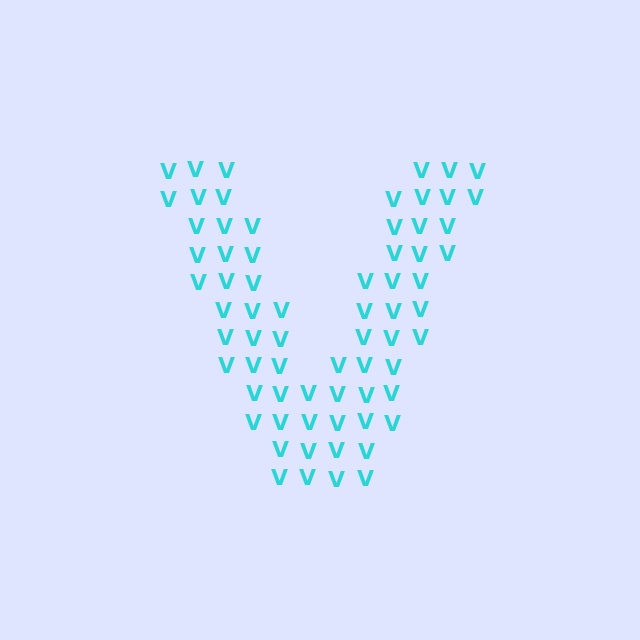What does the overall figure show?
The overall figure shows the letter V.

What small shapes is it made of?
It is made of small letter V's.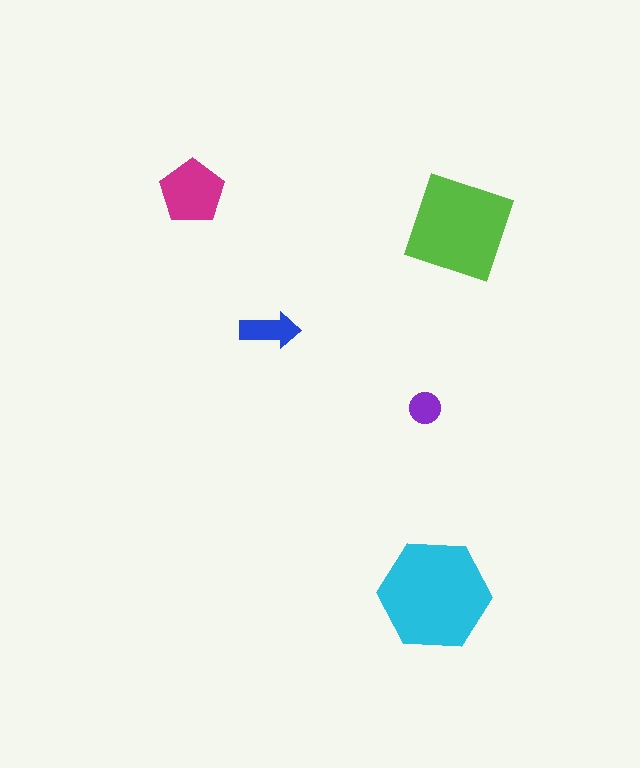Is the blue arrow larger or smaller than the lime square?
Smaller.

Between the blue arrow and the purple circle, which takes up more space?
The blue arrow.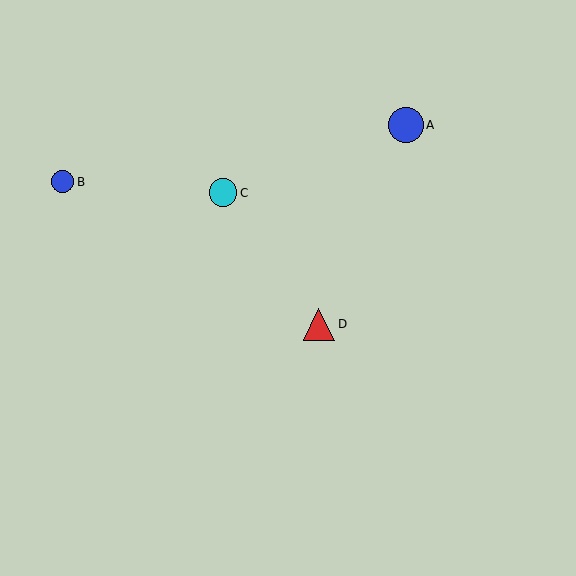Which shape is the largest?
The blue circle (labeled A) is the largest.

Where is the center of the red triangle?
The center of the red triangle is at (319, 324).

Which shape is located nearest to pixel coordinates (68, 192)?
The blue circle (labeled B) at (62, 182) is nearest to that location.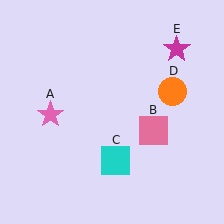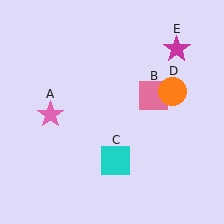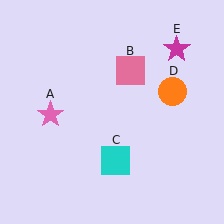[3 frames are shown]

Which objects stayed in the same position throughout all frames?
Pink star (object A) and cyan square (object C) and orange circle (object D) and magenta star (object E) remained stationary.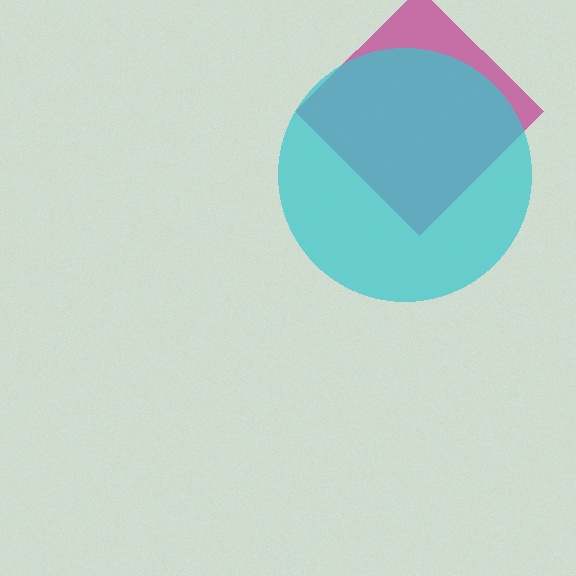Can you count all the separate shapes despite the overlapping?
Yes, there are 2 separate shapes.